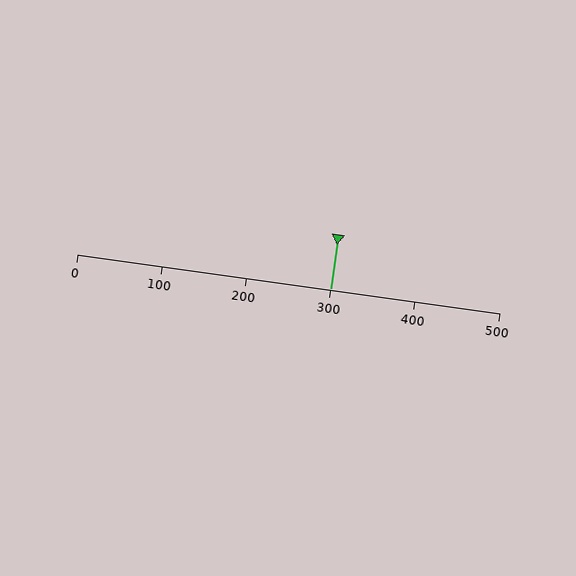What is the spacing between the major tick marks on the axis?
The major ticks are spaced 100 apart.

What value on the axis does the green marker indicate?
The marker indicates approximately 300.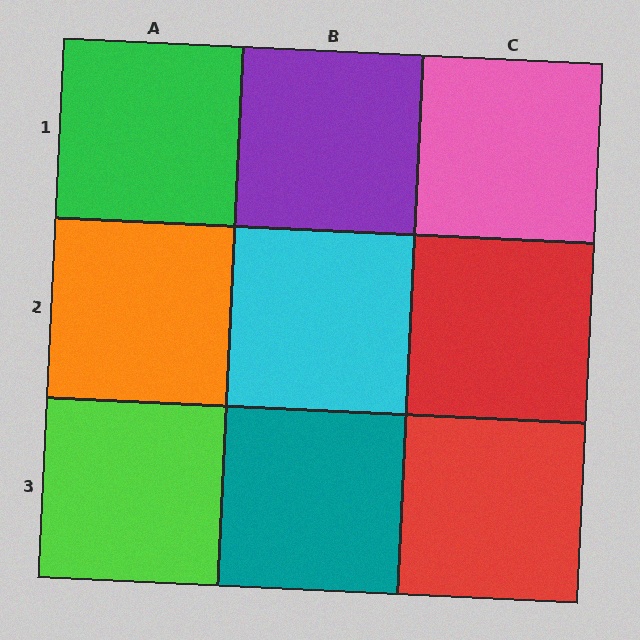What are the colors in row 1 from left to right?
Green, purple, pink.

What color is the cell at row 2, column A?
Orange.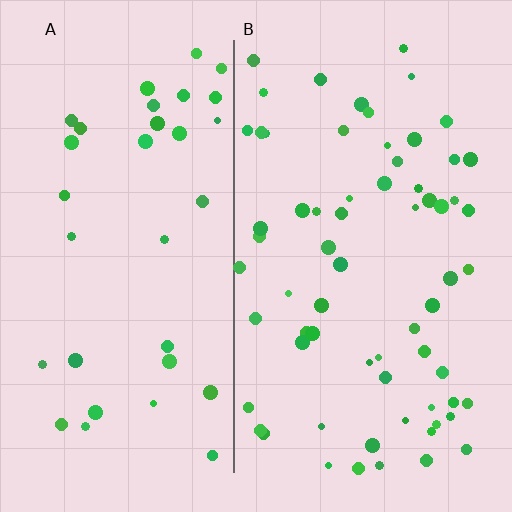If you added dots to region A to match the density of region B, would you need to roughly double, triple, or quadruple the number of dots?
Approximately double.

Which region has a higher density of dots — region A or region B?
B (the right).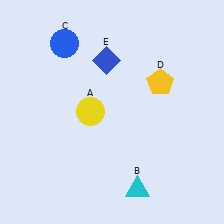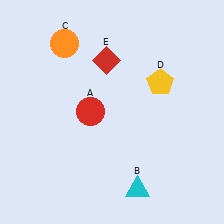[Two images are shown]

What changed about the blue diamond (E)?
In Image 1, E is blue. In Image 2, it changed to red.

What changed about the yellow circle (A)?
In Image 1, A is yellow. In Image 2, it changed to red.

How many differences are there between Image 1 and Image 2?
There are 3 differences between the two images.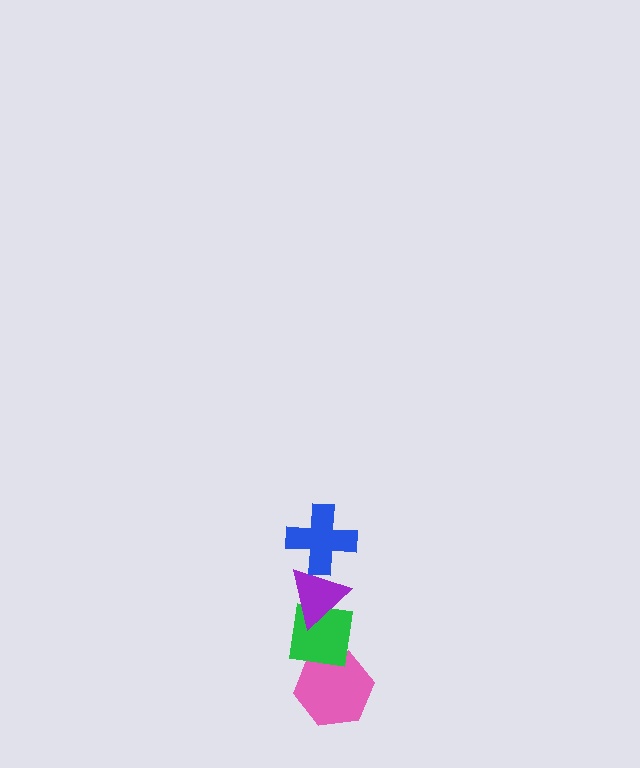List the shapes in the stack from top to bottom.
From top to bottom: the blue cross, the purple triangle, the green square, the pink hexagon.